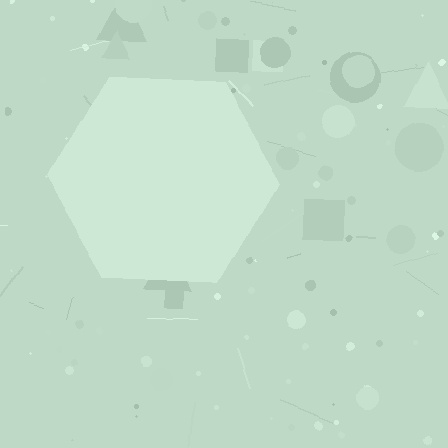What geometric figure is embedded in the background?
A hexagon is embedded in the background.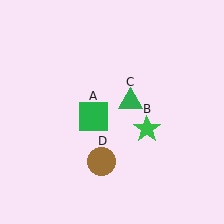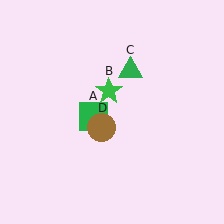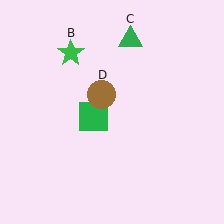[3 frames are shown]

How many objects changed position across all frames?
3 objects changed position: green star (object B), green triangle (object C), brown circle (object D).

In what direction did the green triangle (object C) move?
The green triangle (object C) moved up.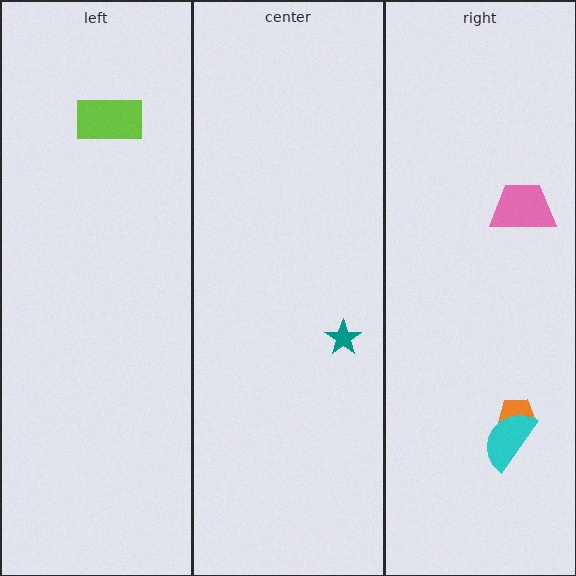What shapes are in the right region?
The orange pentagon, the cyan semicircle, the pink trapezoid.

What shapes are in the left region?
The lime rectangle.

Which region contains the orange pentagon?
The right region.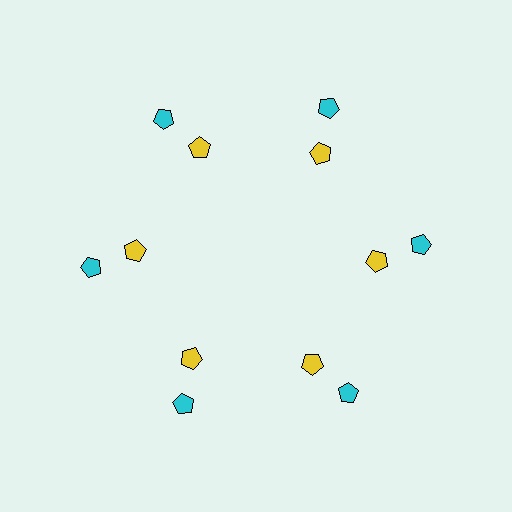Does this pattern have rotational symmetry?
Yes, this pattern has 6-fold rotational symmetry. It looks the same after rotating 60 degrees around the center.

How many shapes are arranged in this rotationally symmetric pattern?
There are 12 shapes, arranged in 6 groups of 2.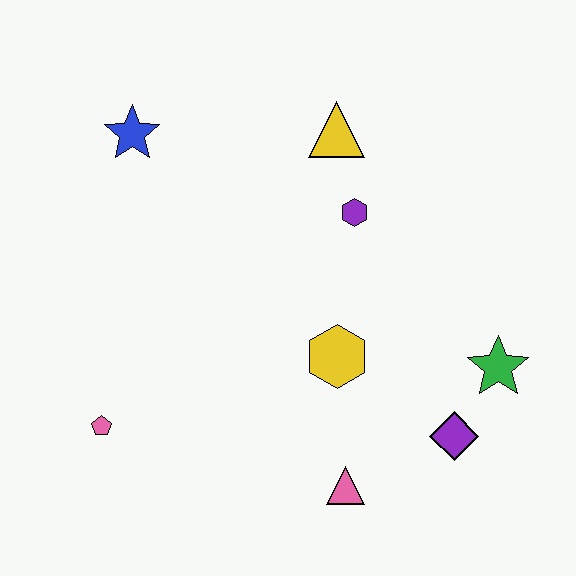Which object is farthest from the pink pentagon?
The green star is farthest from the pink pentagon.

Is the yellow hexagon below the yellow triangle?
Yes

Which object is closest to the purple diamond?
The green star is closest to the purple diamond.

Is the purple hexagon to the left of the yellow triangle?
No